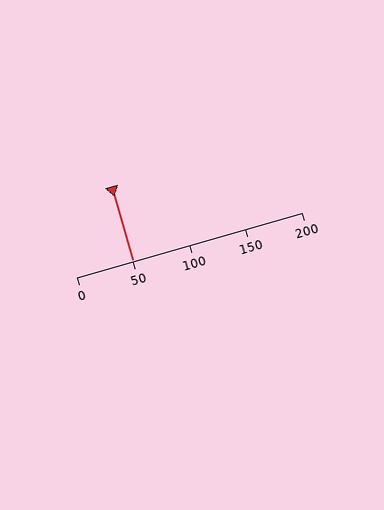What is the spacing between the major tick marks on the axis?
The major ticks are spaced 50 apart.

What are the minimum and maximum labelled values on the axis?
The axis runs from 0 to 200.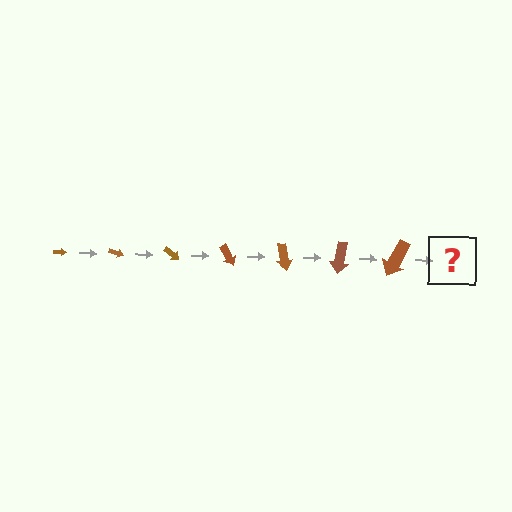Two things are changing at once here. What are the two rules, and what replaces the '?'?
The two rules are that the arrow grows larger each step and it rotates 20 degrees each step. The '?' should be an arrow, larger than the previous one and rotated 140 degrees from the start.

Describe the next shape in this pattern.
It should be an arrow, larger than the previous one and rotated 140 degrees from the start.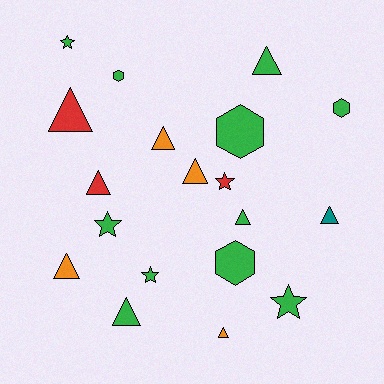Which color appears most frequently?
Green, with 11 objects.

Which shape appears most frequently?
Triangle, with 10 objects.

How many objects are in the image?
There are 19 objects.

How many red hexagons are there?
There are no red hexagons.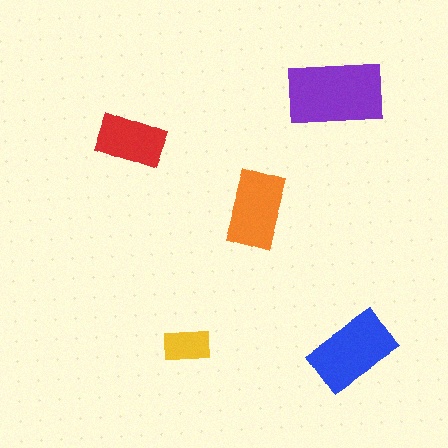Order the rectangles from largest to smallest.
the purple one, the blue one, the orange one, the red one, the yellow one.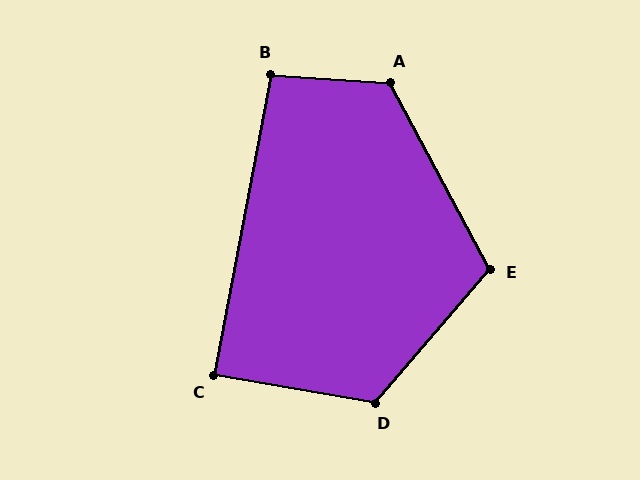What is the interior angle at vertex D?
Approximately 121 degrees (obtuse).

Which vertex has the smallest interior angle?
C, at approximately 89 degrees.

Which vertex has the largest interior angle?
A, at approximately 122 degrees.